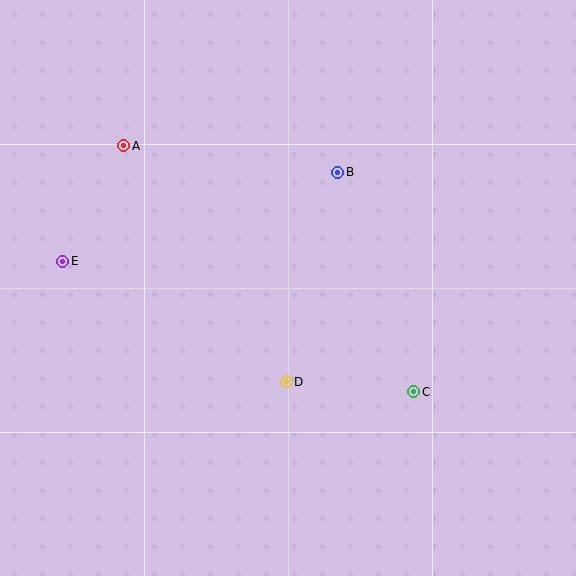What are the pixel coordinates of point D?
Point D is at (286, 382).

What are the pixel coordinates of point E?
Point E is at (63, 261).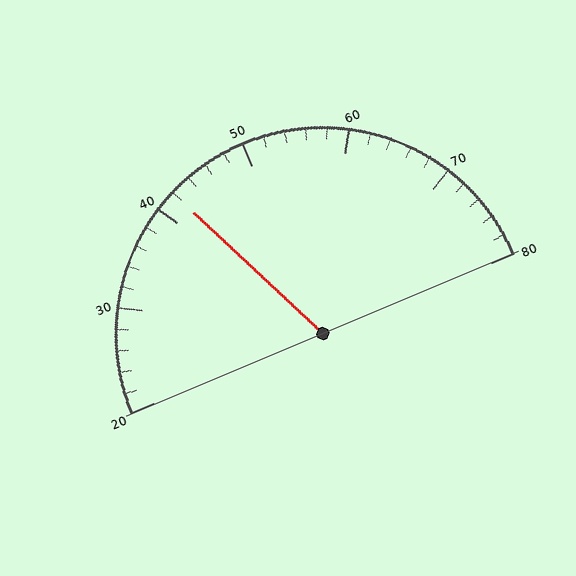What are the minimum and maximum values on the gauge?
The gauge ranges from 20 to 80.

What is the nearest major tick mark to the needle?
The nearest major tick mark is 40.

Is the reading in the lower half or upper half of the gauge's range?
The reading is in the lower half of the range (20 to 80).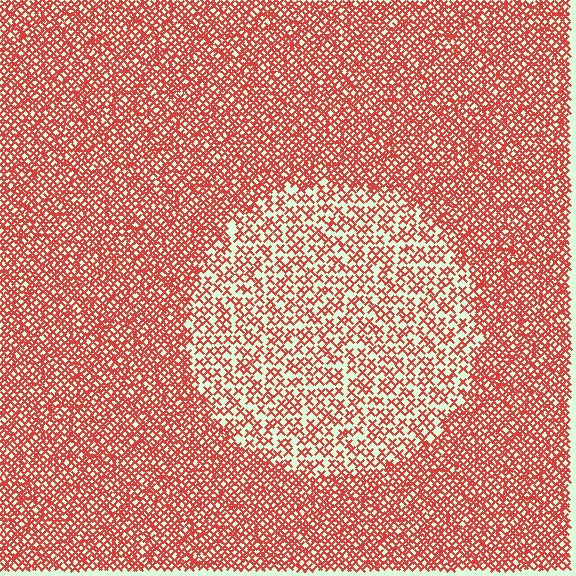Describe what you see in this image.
The image contains small red elements arranged at two different densities. A circle-shaped region is visible where the elements are less densely packed than the surrounding area.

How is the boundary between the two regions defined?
The boundary is defined by a change in element density (approximately 2.0x ratio). All elements are the same color, size, and shape.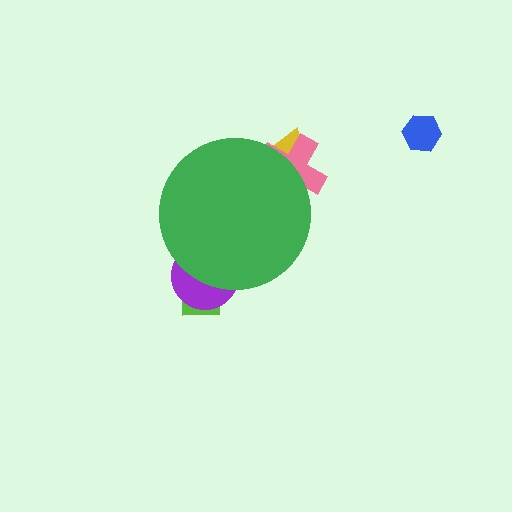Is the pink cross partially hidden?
Yes, the pink cross is partially hidden behind the green circle.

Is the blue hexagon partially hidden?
No, the blue hexagon is fully visible.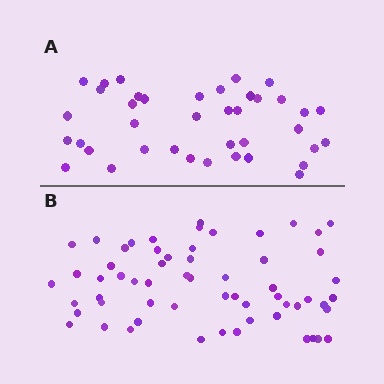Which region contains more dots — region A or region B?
Region B (the bottom region) has more dots.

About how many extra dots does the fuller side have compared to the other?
Region B has approximately 20 more dots than region A.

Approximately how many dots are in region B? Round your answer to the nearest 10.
About 60 dots.